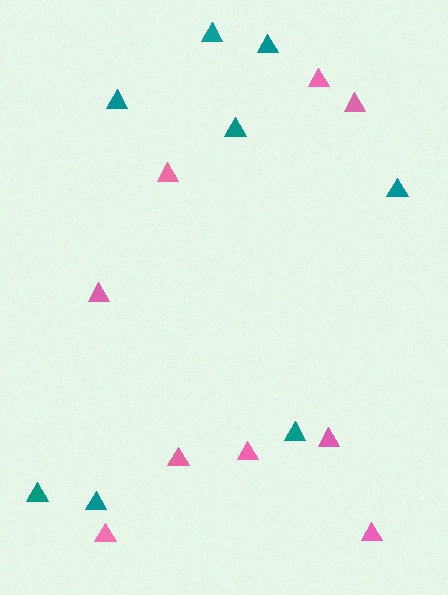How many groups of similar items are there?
There are 2 groups: one group of pink triangles (9) and one group of teal triangles (8).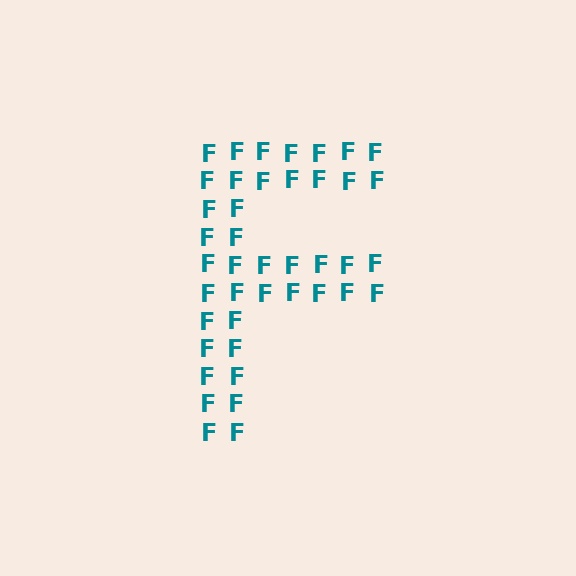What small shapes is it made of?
It is made of small letter F's.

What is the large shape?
The large shape is the letter F.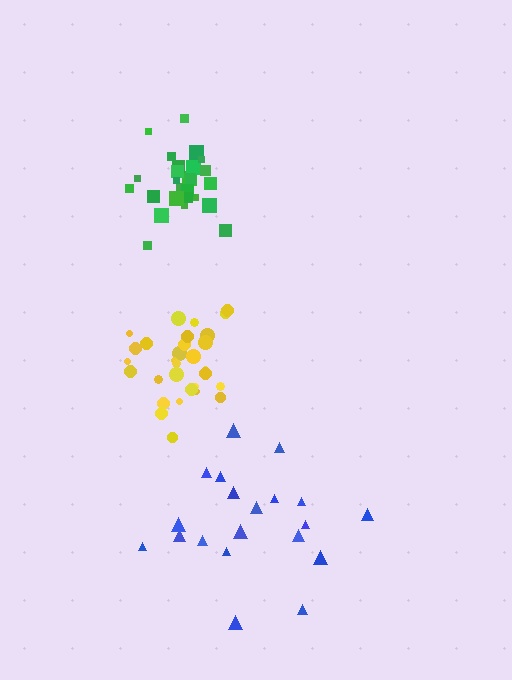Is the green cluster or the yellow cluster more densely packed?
Yellow.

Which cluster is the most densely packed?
Yellow.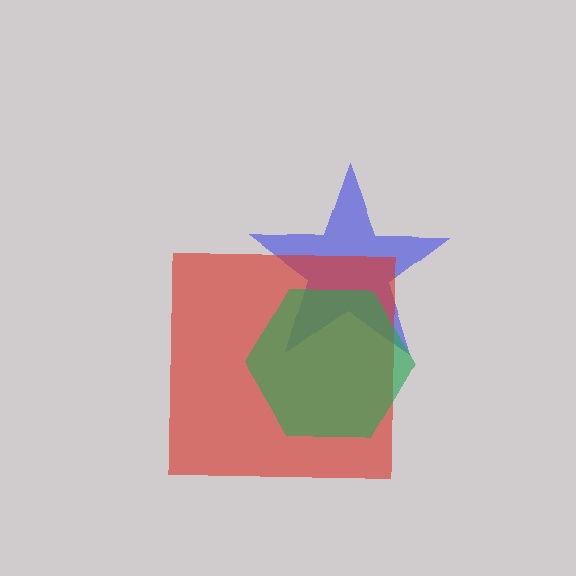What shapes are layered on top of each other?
The layered shapes are: a blue star, a red square, a green hexagon.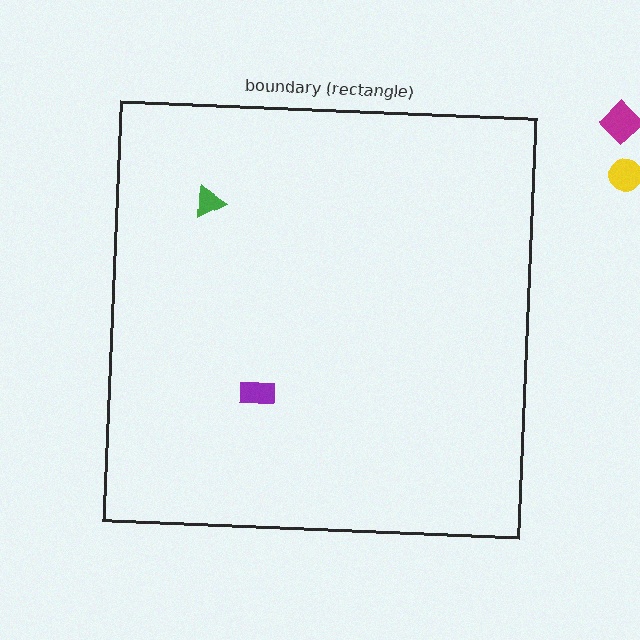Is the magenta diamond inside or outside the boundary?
Outside.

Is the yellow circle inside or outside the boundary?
Outside.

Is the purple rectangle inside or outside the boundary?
Inside.